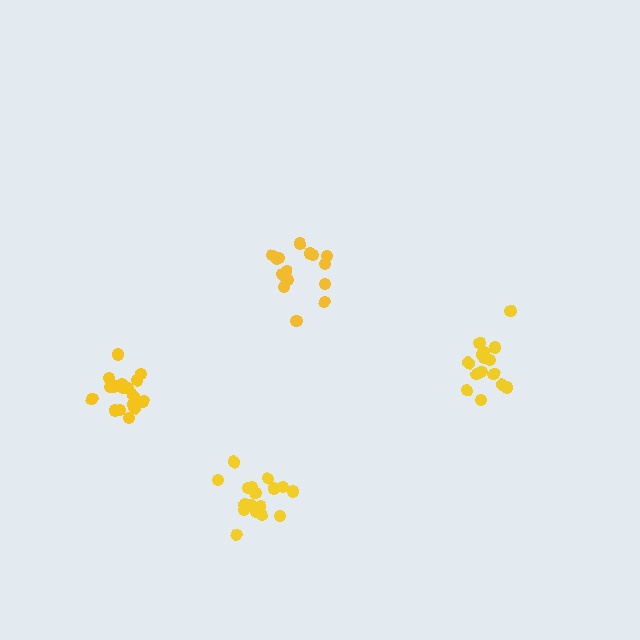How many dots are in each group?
Group 1: 17 dots, Group 2: 19 dots, Group 3: 16 dots, Group 4: 16 dots (68 total).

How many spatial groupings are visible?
There are 4 spatial groupings.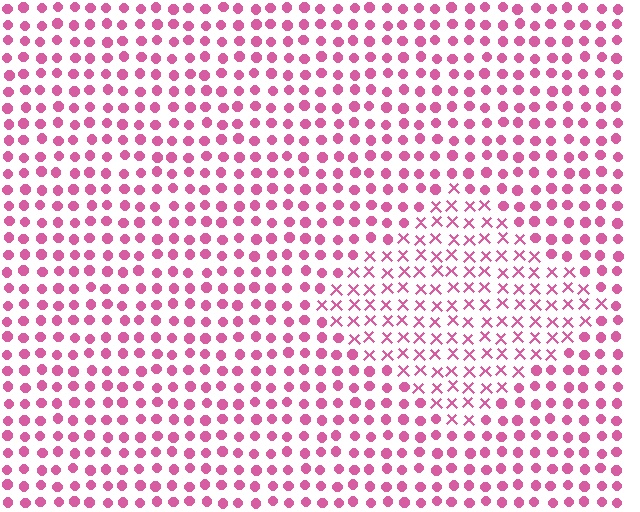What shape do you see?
I see a diamond.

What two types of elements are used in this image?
The image uses X marks inside the diamond region and circles outside it.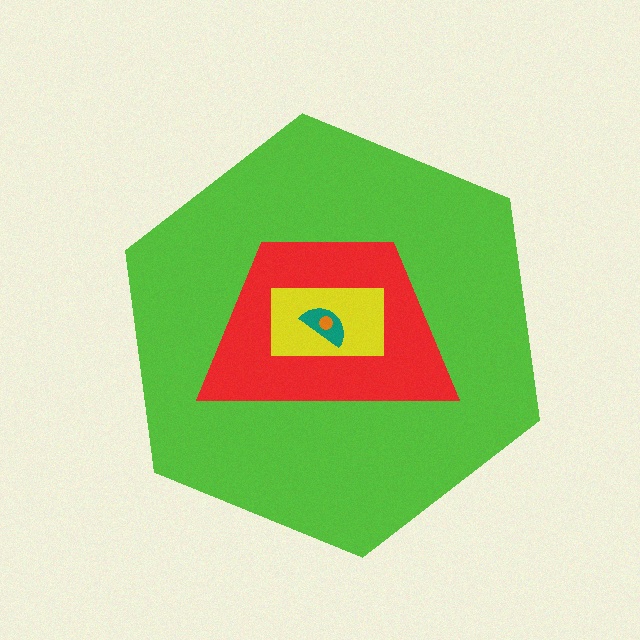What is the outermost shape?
The lime hexagon.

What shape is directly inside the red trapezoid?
The yellow rectangle.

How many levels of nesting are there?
5.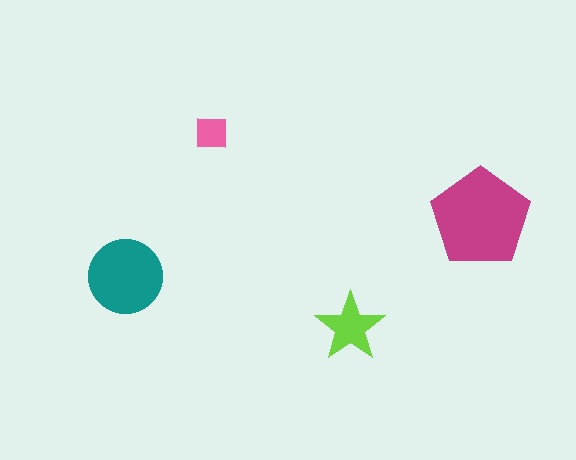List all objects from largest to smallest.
The magenta pentagon, the teal circle, the lime star, the pink square.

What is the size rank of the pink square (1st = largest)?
4th.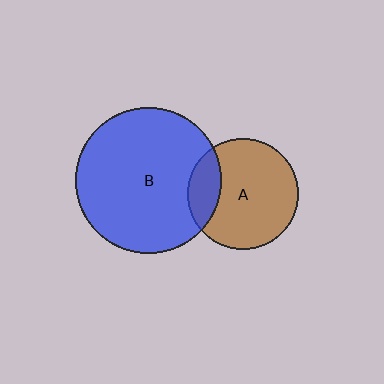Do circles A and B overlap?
Yes.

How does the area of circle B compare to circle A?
Approximately 1.7 times.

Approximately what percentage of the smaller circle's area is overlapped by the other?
Approximately 20%.